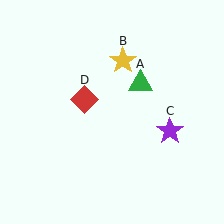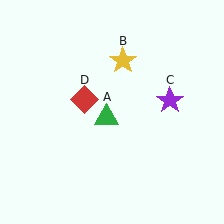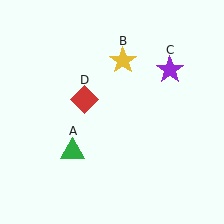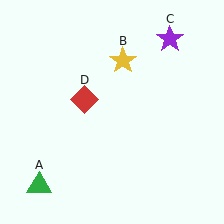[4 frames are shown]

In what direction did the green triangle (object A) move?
The green triangle (object A) moved down and to the left.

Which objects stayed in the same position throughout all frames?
Yellow star (object B) and red diamond (object D) remained stationary.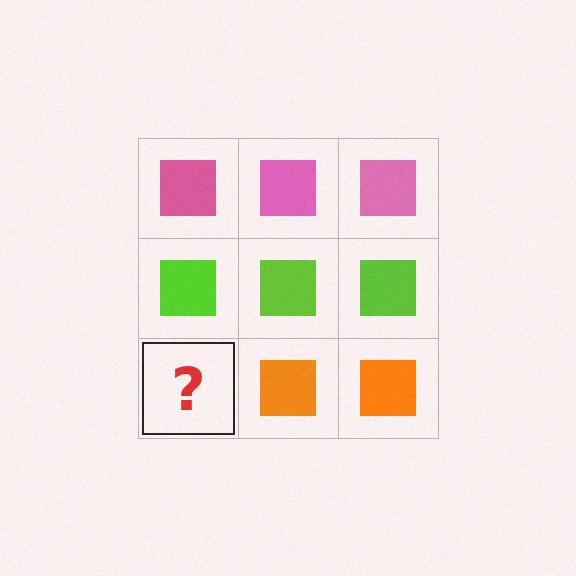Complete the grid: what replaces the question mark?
The question mark should be replaced with an orange square.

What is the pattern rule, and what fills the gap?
The rule is that each row has a consistent color. The gap should be filled with an orange square.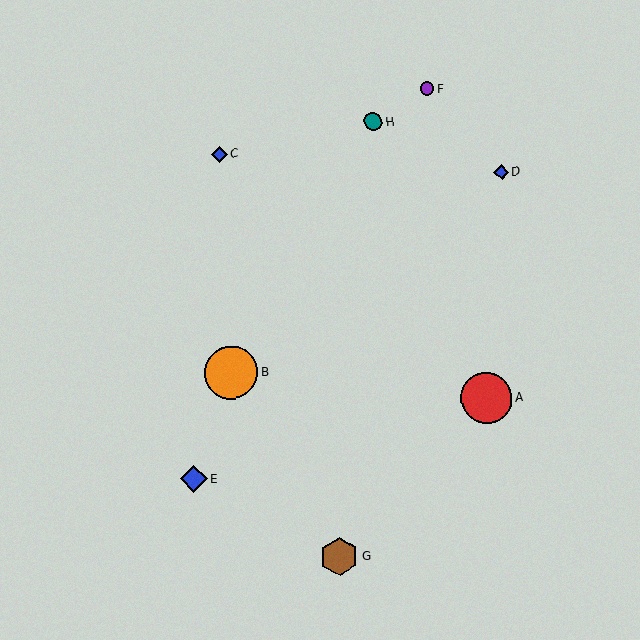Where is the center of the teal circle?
The center of the teal circle is at (373, 122).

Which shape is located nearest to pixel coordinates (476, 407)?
The red circle (labeled A) at (487, 398) is nearest to that location.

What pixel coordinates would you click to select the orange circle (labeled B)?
Click at (231, 373) to select the orange circle B.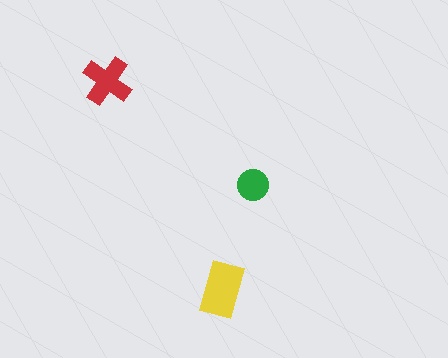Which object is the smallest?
The green circle.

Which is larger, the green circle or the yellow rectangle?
The yellow rectangle.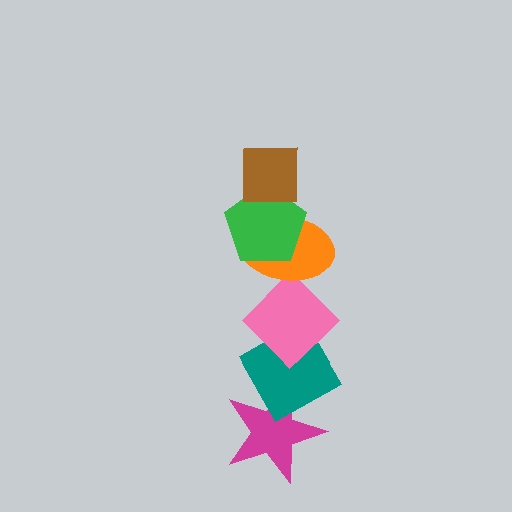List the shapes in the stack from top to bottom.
From top to bottom: the brown square, the green pentagon, the orange ellipse, the pink diamond, the teal diamond, the magenta star.